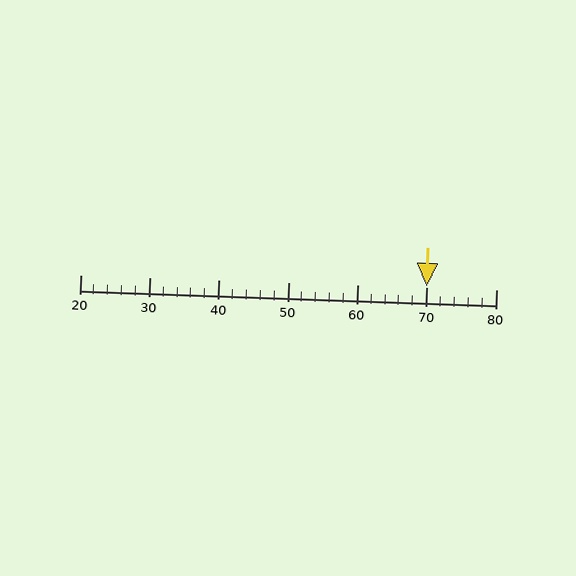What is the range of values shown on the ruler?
The ruler shows values from 20 to 80.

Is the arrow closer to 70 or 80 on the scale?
The arrow is closer to 70.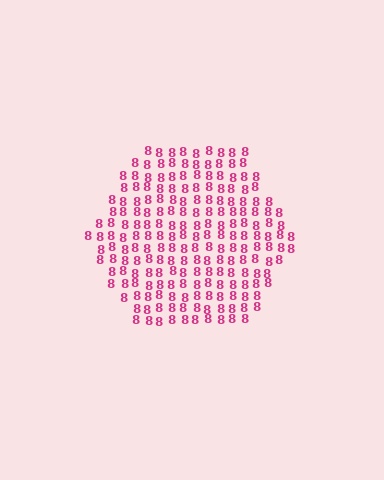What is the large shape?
The large shape is a hexagon.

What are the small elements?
The small elements are digit 8's.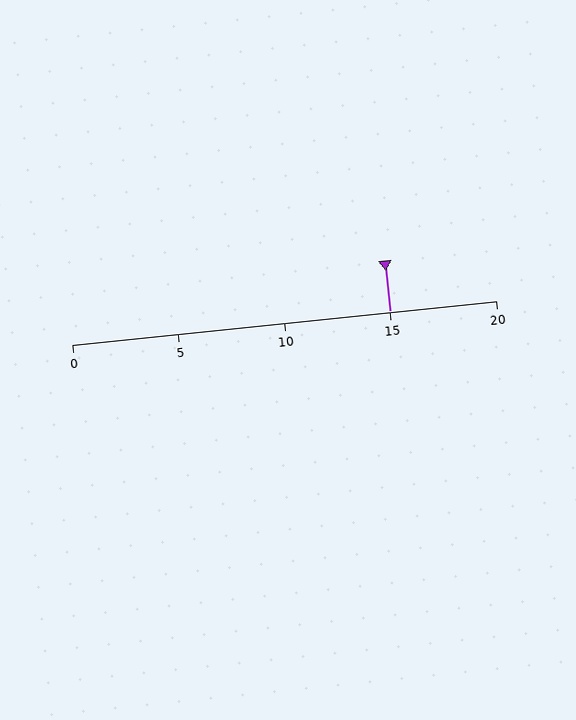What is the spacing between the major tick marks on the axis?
The major ticks are spaced 5 apart.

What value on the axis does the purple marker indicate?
The marker indicates approximately 15.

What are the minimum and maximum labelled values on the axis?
The axis runs from 0 to 20.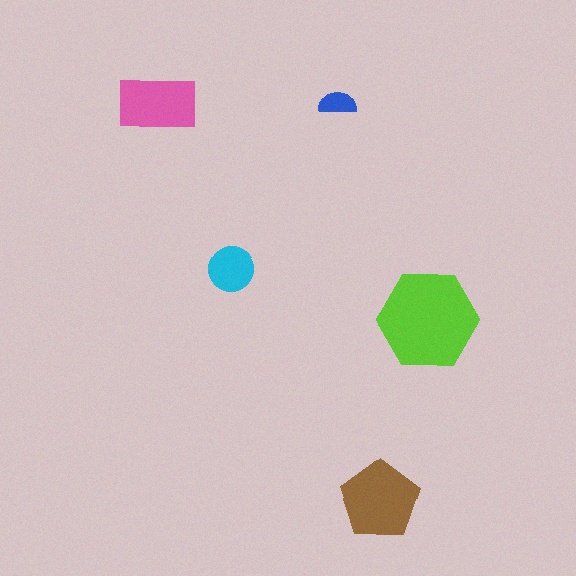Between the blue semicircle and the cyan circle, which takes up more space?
The cyan circle.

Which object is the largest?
The lime hexagon.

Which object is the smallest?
The blue semicircle.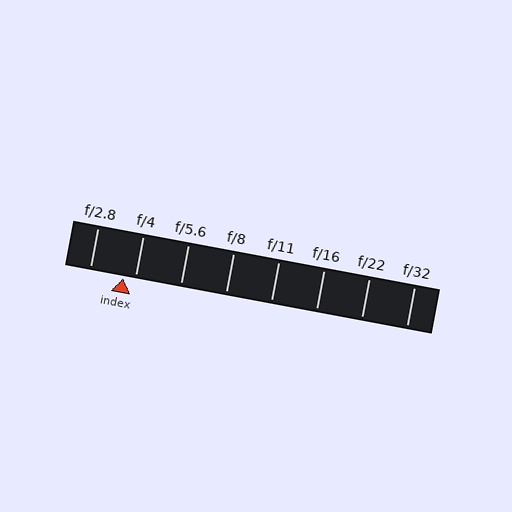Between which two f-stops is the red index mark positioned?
The index mark is between f/2.8 and f/4.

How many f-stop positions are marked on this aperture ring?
There are 8 f-stop positions marked.